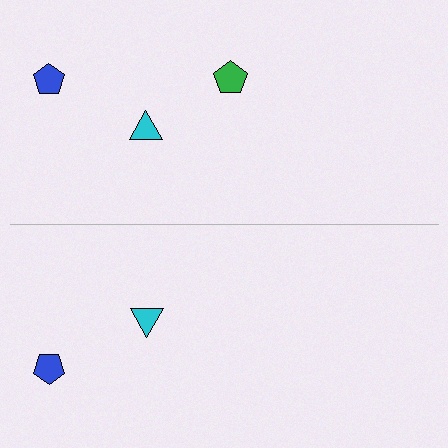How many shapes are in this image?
There are 5 shapes in this image.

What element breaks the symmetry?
A green pentagon is missing from the bottom side.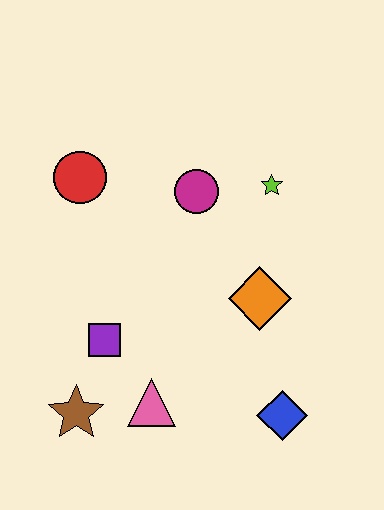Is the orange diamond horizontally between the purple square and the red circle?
No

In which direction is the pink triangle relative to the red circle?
The pink triangle is below the red circle.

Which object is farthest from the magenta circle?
The brown star is farthest from the magenta circle.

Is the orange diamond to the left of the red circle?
No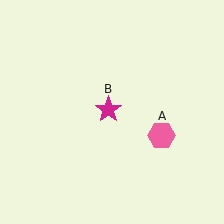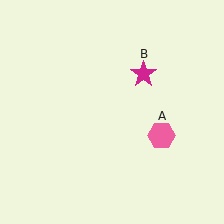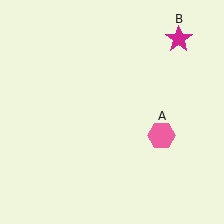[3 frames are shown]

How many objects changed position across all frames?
1 object changed position: magenta star (object B).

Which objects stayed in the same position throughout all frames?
Pink hexagon (object A) remained stationary.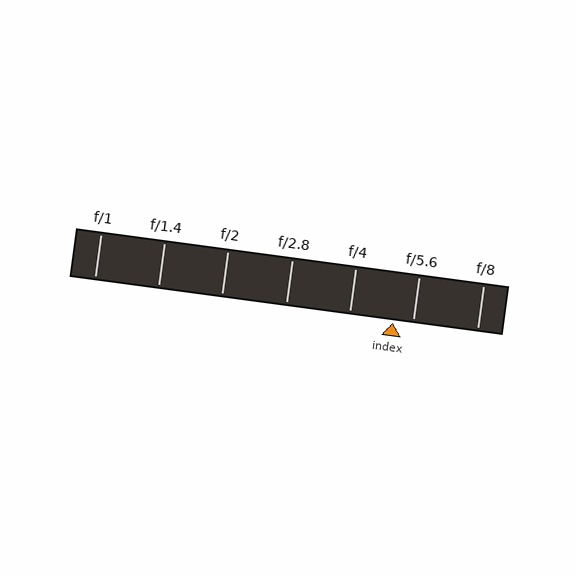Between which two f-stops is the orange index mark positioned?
The index mark is between f/4 and f/5.6.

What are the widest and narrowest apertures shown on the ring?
The widest aperture shown is f/1 and the narrowest is f/8.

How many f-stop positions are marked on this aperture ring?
There are 7 f-stop positions marked.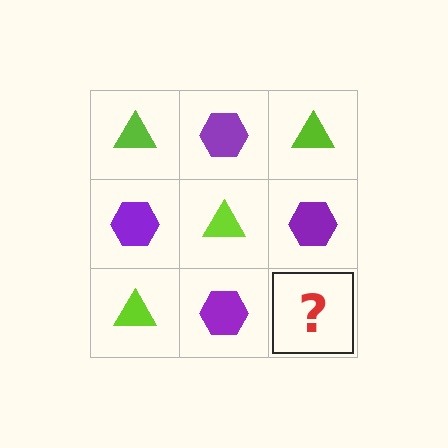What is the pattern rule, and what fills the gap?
The rule is that it alternates lime triangle and purple hexagon in a checkerboard pattern. The gap should be filled with a lime triangle.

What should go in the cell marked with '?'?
The missing cell should contain a lime triangle.